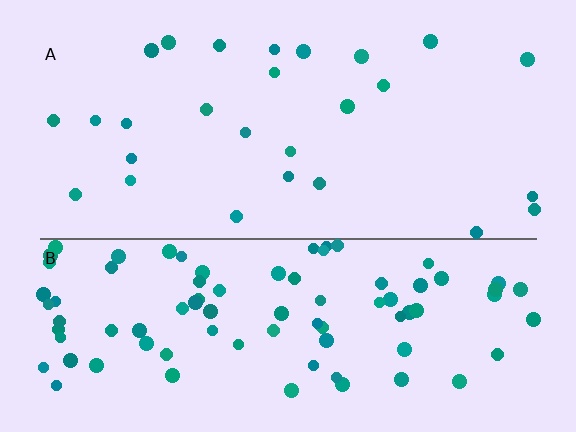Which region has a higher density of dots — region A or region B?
B (the bottom).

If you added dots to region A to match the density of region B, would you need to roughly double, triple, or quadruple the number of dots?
Approximately triple.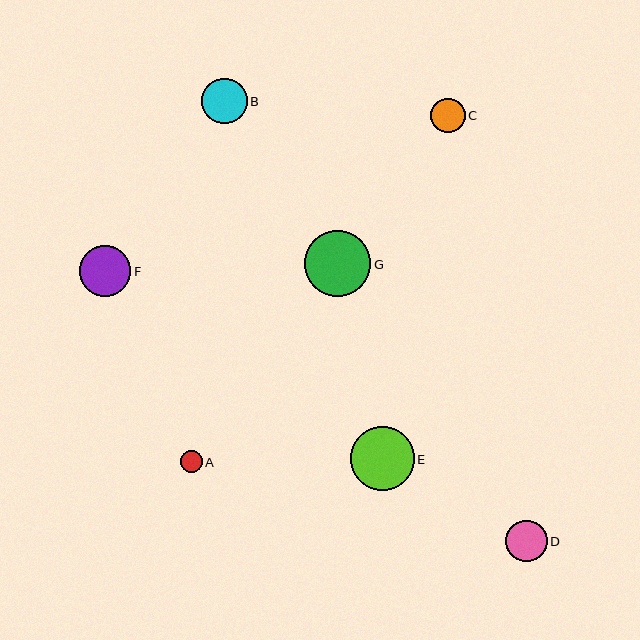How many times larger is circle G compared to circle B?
Circle G is approximately 1.5 times the size of circle B.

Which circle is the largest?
Circle G is the largest with a size of approximately 66 pixels.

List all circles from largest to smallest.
From largest to smallest: G, E, F, B, D, C, A.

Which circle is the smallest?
Circle A is the smallest with a size of approximately 22 pixels.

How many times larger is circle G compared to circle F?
Circle G is approximately 1.3 times the size of circle F.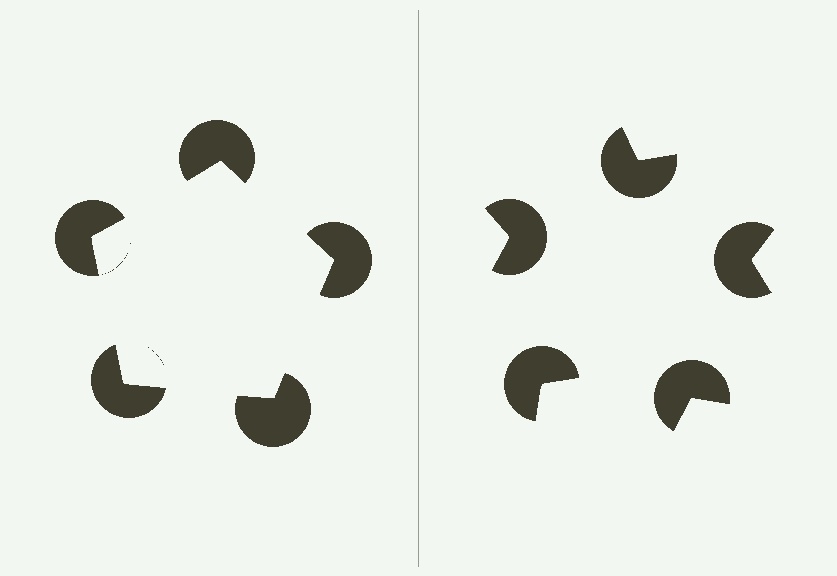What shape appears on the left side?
An illusory pentagon.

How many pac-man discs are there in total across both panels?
10 — 5 on each side.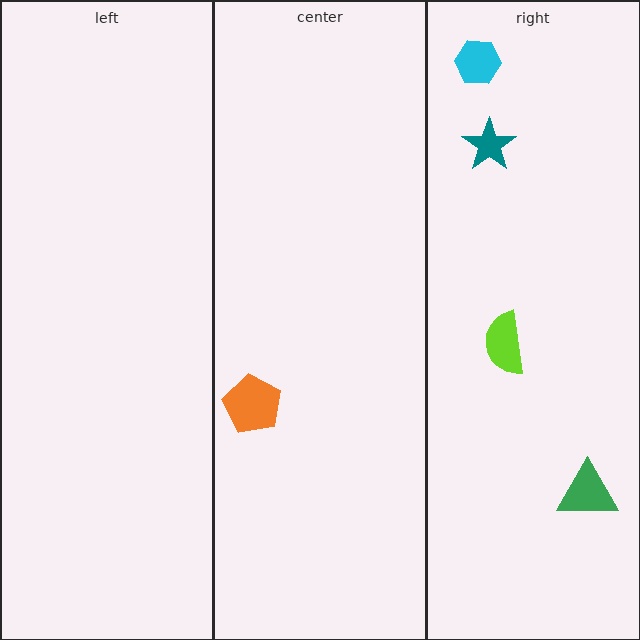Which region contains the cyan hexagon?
The right region.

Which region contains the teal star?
The right region.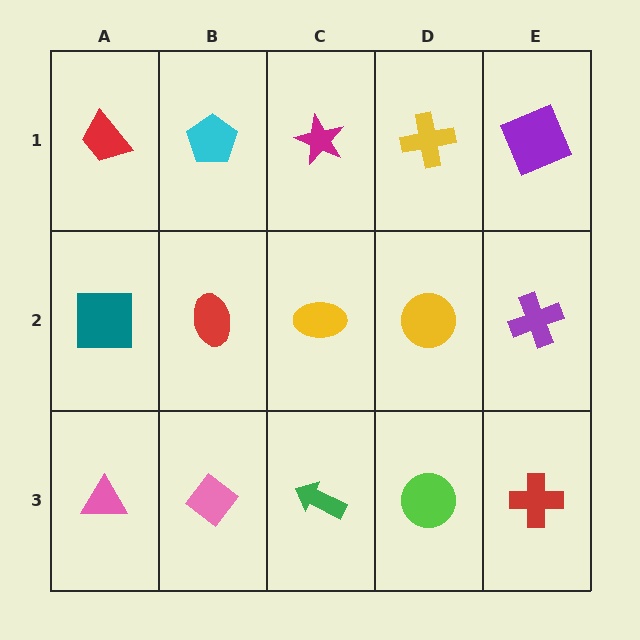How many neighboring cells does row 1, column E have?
2.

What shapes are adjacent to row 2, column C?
A magenta star (row 1, column C), a green arrow (row 3, column C), a red ellipse (row 2, column B), a yellow circle (row 2, column D).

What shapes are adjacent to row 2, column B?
A cyan pentagon (row 1, column B), a pink diamond (row 3, column B), a teal square (row 2, column A), a yellow ellipse (row 2, column C).